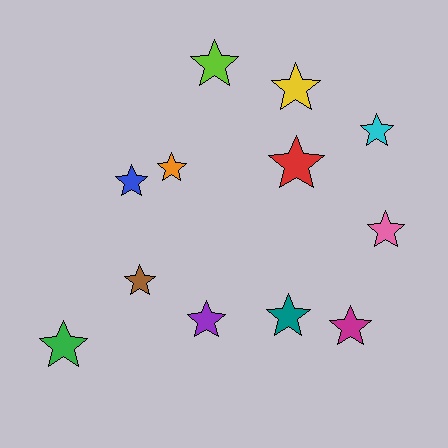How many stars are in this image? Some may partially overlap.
There are 12 stars.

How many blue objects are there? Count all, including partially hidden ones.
There is 1 blue object.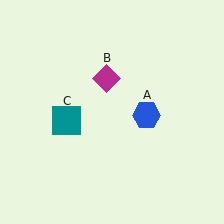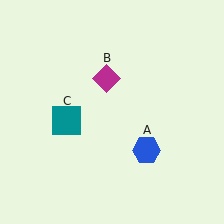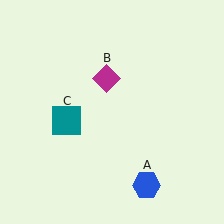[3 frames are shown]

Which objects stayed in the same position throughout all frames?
Magenta diamond (object B) and teal square (object C) remained stationary.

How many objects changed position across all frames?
1 object changed position: blue hexagon (object A).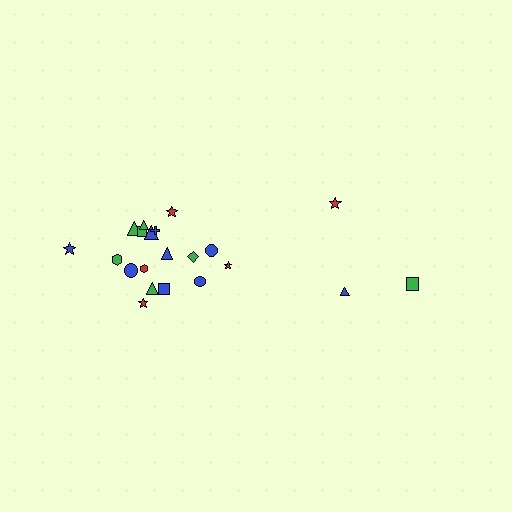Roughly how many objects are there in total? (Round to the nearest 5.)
Roughly 20 objects in total.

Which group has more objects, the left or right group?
The left group.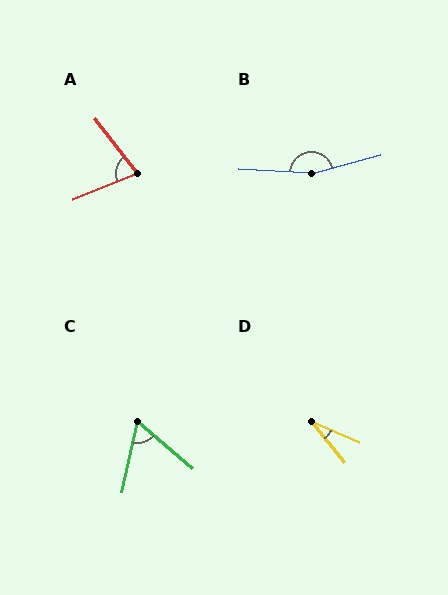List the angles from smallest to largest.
D (28°), C (62°), A (74°), B (161°).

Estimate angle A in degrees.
Approximately 74 degrees.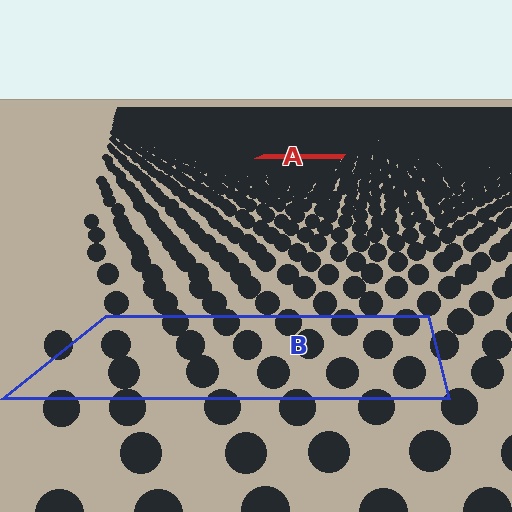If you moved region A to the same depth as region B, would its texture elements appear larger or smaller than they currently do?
They would appear larger. At a closer depth, the same texture elements are projected at a bigger on-screen size.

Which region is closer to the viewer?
Region B is closer. The texture elements there are larger and more spread out.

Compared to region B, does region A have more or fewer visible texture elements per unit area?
Region A has more texture elements per unit area — they are packed more densely because it is farther away.